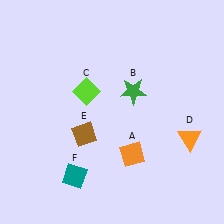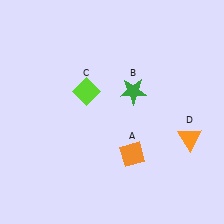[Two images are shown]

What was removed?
The teal diamond (F), the brown diamond (E) were removed in Image 2.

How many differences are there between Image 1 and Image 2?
There are 2 differences between the two images.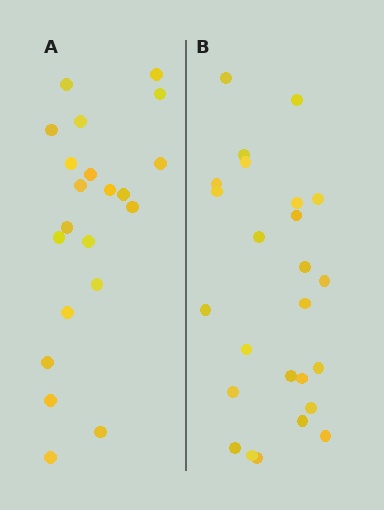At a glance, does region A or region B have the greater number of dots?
Region B (the right region) has more dots.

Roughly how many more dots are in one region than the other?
Region B has about 4 more dots than region A.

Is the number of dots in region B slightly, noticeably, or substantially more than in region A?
Region B has only slightly more — the two regions are fairly close. The ratio is roughly 1.2 to 1.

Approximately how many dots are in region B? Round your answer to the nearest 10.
About 20 dots. (The exact count is 25, which rounds to 20.)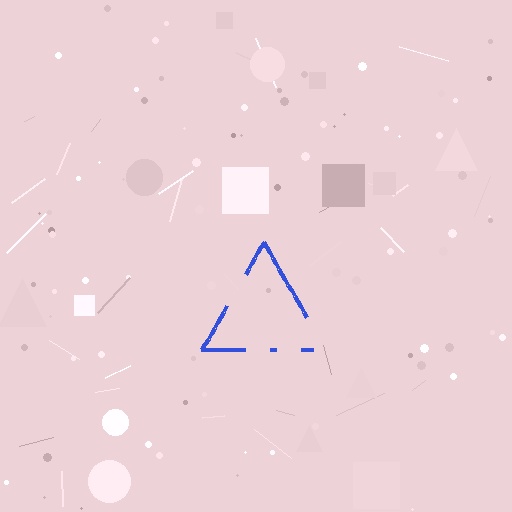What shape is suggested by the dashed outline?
The dashed outline suggests a triangle.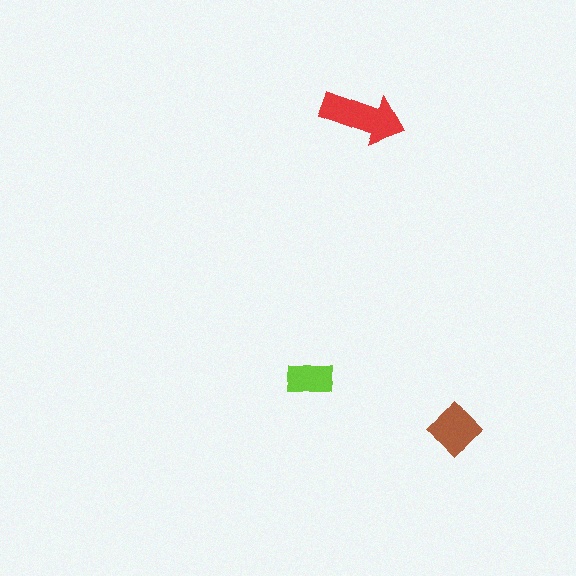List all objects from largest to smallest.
The red arrow, the brown diamond, the lime rectangle.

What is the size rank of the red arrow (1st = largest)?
1st.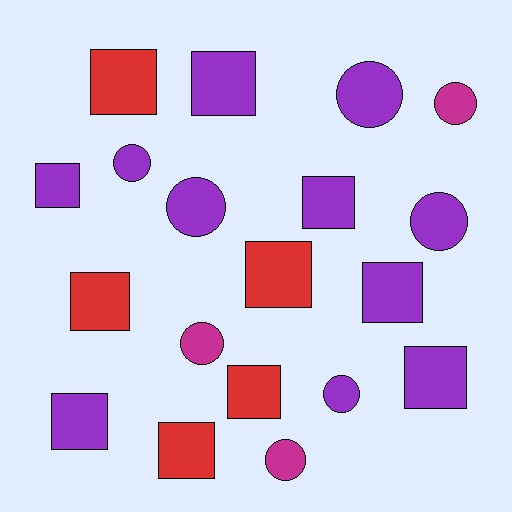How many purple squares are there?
There are 6 purple squares.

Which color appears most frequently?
Purple, with 11 objects.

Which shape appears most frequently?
Square, with 11 objects.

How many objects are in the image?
There are 19 objects.